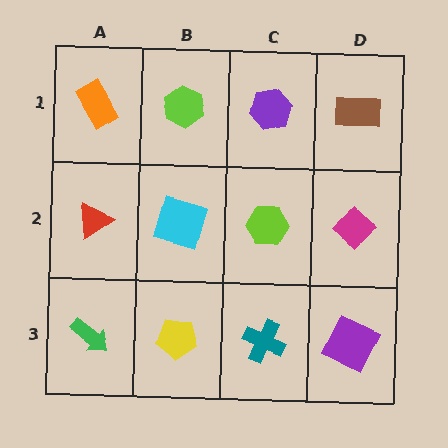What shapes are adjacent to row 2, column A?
An orange rectangle (row 1, column A), a green arrow (row 3, column A), a cyan square (row 2, column B).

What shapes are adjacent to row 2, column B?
A lime hexagon (row 1, column B), a yellow pentagon (row 3, column B), a red triangle (row 2, column A), a lime hexagon (row 2, column C).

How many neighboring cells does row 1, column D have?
2.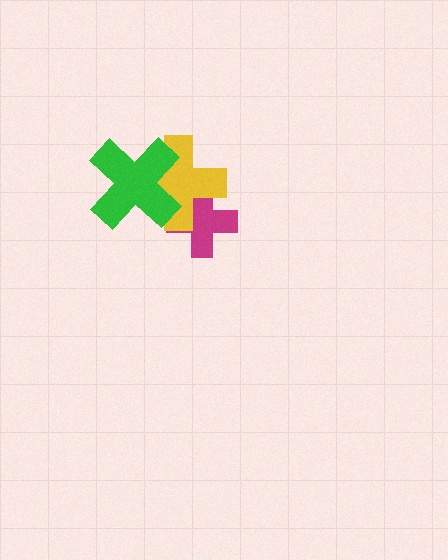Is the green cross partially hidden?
No, no other shape covers it.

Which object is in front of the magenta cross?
The yellow cross is in front of the magenta cross.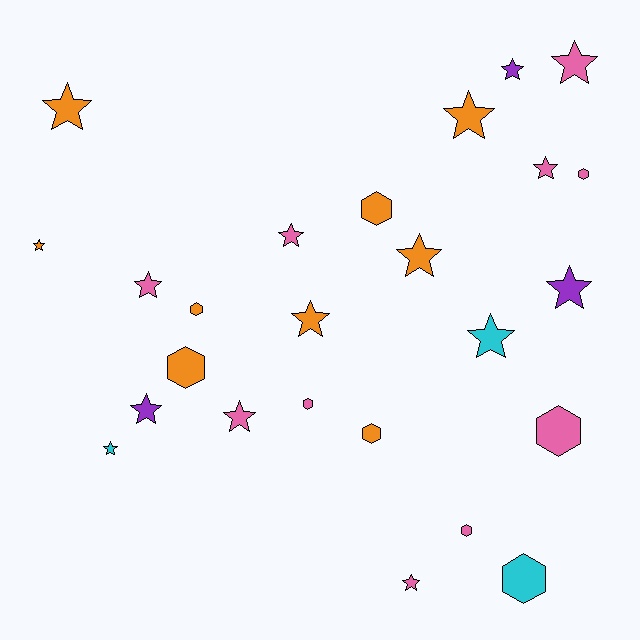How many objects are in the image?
There are 25 objects.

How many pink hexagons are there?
There are 4 pink hexagons.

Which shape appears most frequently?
Star, with 16 objects.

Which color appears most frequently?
Pink, with 10 objects.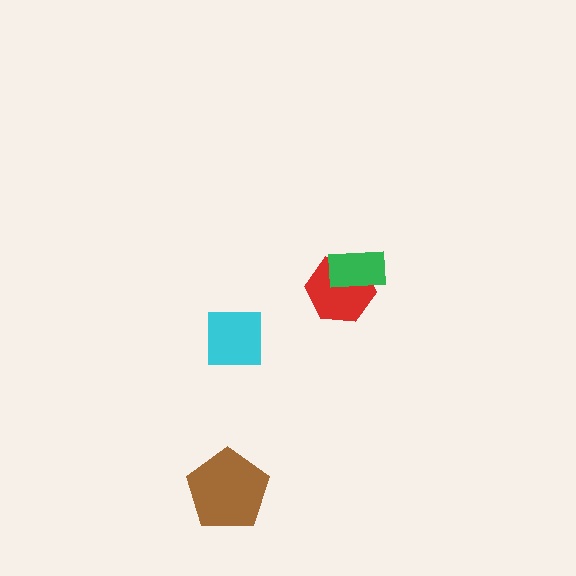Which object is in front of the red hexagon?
The green rectangle is in front of the red hexagon.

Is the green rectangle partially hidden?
No, no other shape covers it.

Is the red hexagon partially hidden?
Yes, it is partially covered by another shape.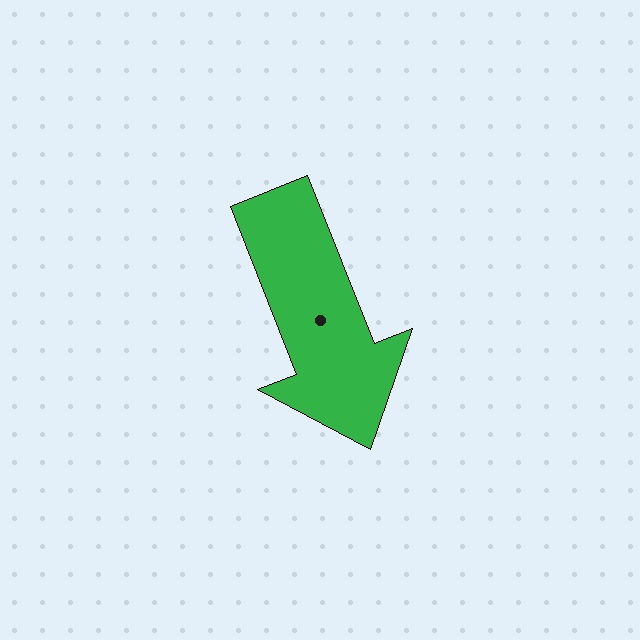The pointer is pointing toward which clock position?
Roughly 5 o'clock.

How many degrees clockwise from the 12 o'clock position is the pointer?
Approximately 159 degrees.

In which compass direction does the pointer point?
South.